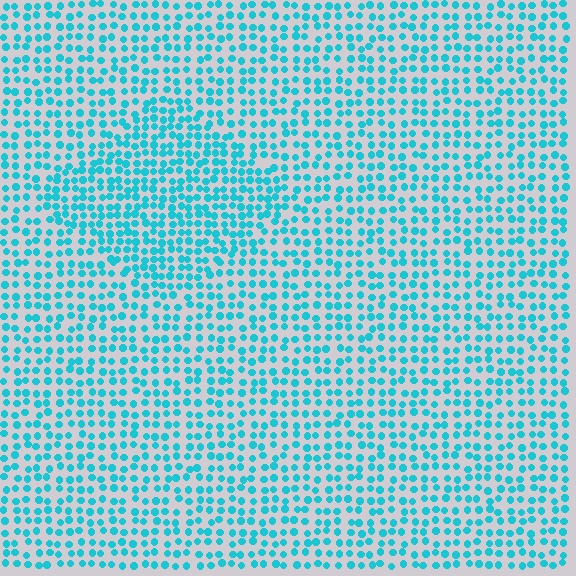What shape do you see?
I see a diamond.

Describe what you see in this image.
The image contains small cyan elements arranged at two different densities. A diamond-shaped region is visible where the elements are more densely packed than the surrounding area.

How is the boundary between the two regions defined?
The boundary is defined by a change in element density (approximately 1.5x ratio). All elements are the same color, size, and shape.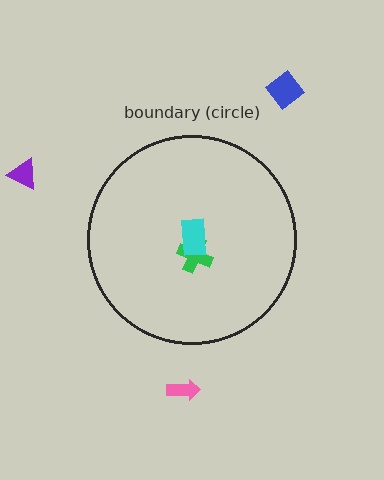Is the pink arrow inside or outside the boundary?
Outside.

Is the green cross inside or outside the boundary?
Inside.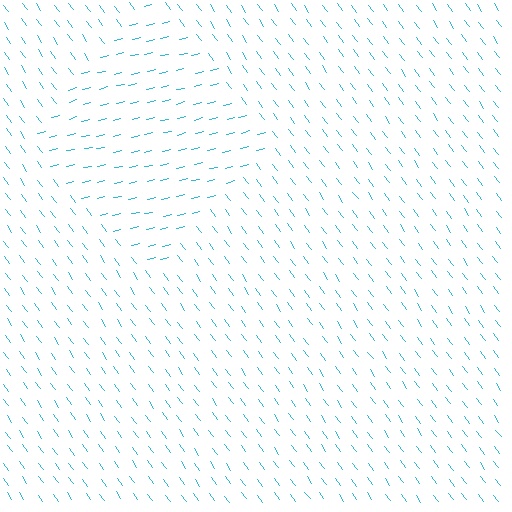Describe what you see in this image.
The image is filled with small cyan line segments. A diamond region in the image has lines oriented differently from the surrounding lines, creating a visible texture boundary.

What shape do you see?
I see a diamond.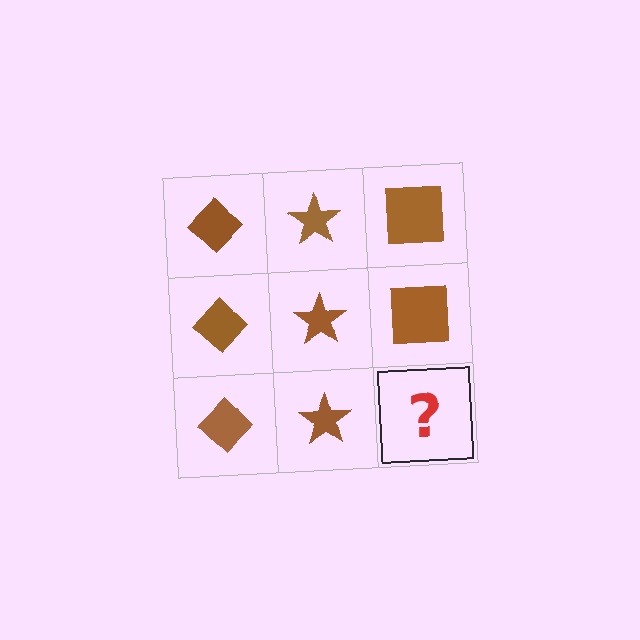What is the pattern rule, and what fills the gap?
The rule is that each column has a consistent shape. The gap should be filled with a brown square.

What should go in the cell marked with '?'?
The missing cell should contain a brown square.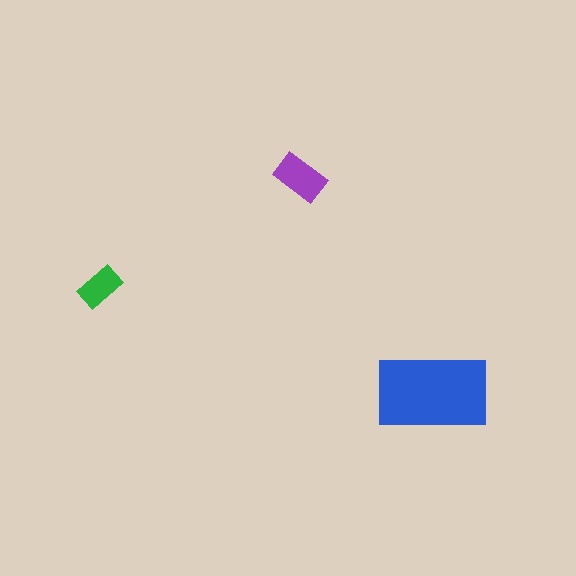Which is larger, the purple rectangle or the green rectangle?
The purple one.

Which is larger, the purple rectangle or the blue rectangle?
The blue one.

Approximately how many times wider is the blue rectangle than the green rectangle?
About 2.5 times wider.